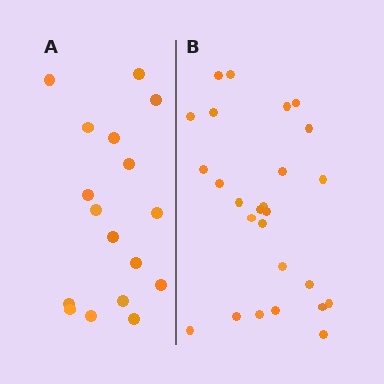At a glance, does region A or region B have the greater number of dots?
Region B (the right region) has more dots.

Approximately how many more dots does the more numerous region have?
Region B has roughly 8 or so more dots than region A.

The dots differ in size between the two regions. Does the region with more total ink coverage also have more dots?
No. Region A has more total ink coverage because its dots are larger, but region B actually contains more individual dots. Total area can be misleading — the number of items is what matters here.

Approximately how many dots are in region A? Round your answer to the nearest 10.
About 20 dots. (The exact count is 17, which rounds to 20.)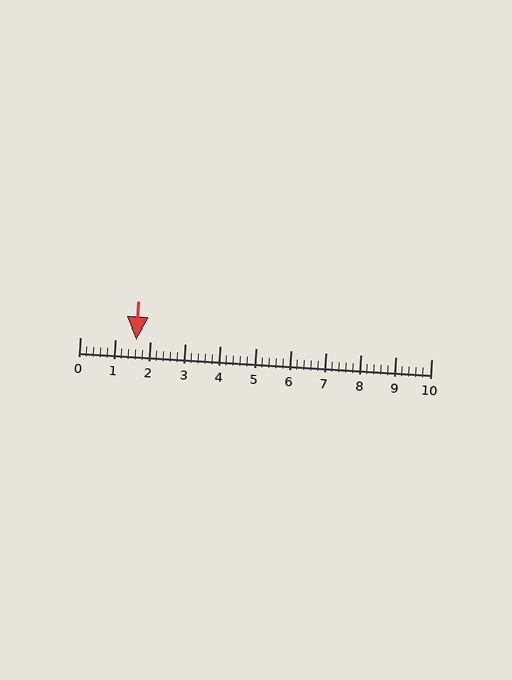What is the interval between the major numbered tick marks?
The major tick marks are spaced 1 units apart.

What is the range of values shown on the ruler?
The ruler shows values from 0 to 10.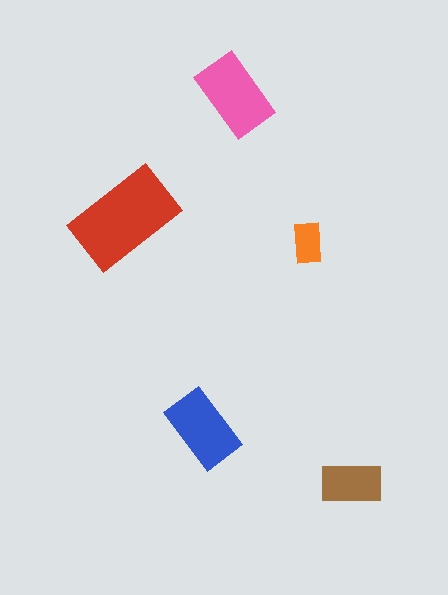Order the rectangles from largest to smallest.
the red one, the pink one, the blue one, the brown one, the orange one.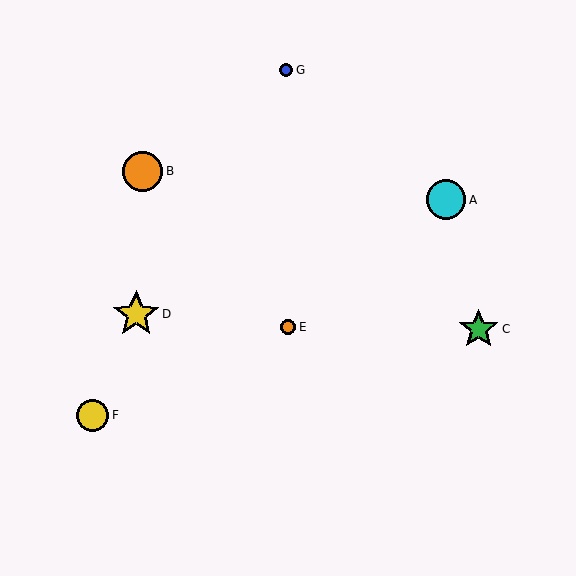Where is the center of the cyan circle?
The center of the cyan circle is at (446, 200).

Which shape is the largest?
The yellow star (labeled D) is the largest.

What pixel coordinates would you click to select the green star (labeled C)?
Click at (479, 329) to select the green star C.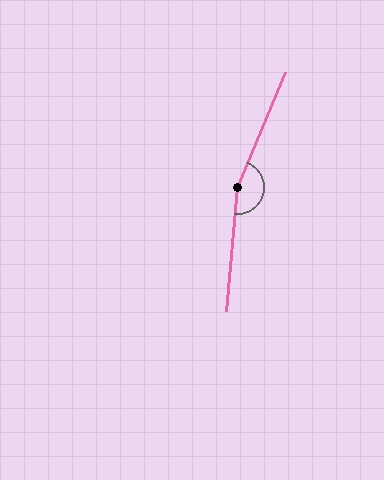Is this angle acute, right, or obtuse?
It is obtuse.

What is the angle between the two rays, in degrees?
Approximately 163 degrees.